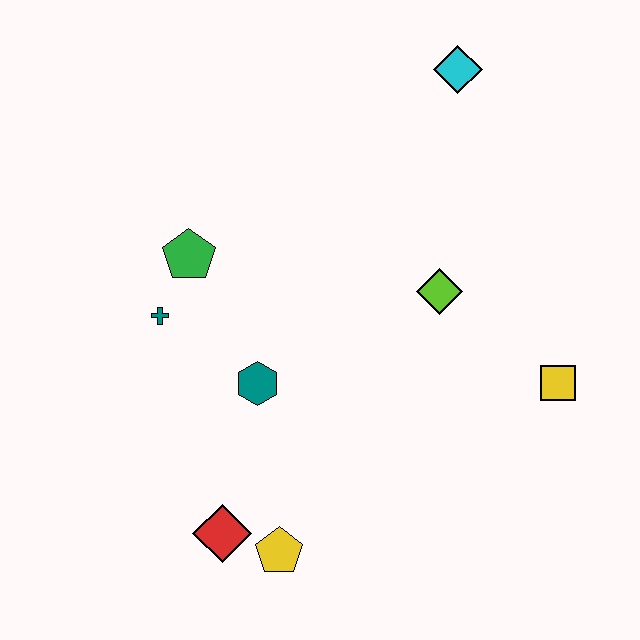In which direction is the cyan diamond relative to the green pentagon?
The cyan diamond is to the right of the green pentagon.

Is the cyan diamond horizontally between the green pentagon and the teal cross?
No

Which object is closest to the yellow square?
The lime diamond is closest to the yellow square.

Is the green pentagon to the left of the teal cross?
No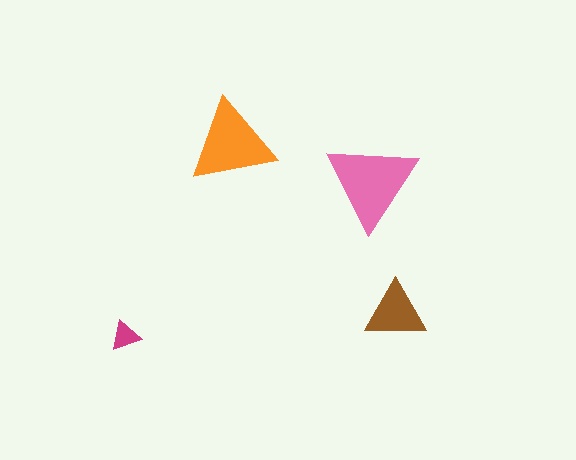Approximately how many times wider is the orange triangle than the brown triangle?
About 1.5 times wider.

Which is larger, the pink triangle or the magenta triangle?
The pink one.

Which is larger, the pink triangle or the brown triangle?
The pink one.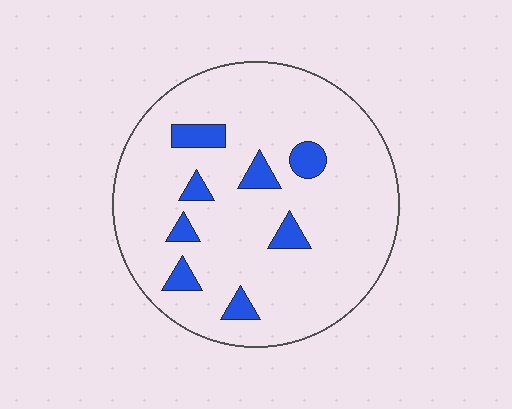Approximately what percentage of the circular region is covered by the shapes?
Approximately 10%.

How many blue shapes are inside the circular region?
8.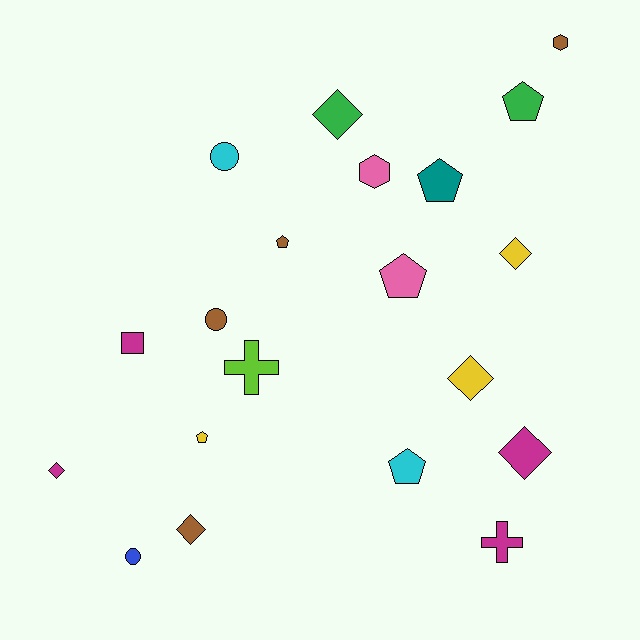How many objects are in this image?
There are 20 objects.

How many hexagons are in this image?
There are 2 hexagons.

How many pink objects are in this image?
There are 2 pink objects.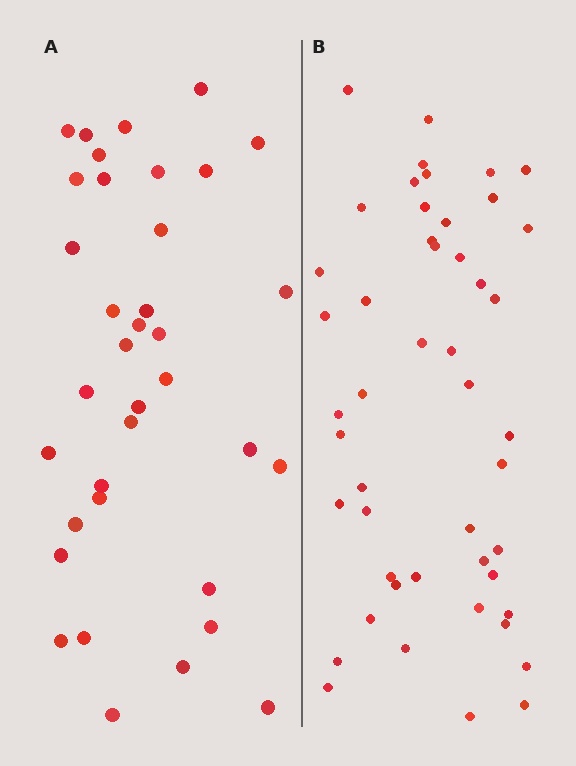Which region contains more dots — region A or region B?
Region B (the right region) has more dots.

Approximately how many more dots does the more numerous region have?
Region B has roughly 12 or so more dots than region A.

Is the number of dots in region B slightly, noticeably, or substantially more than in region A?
Region B has noticeably more, but not dramatically so. The ratio is roughly 1.3 to 1.